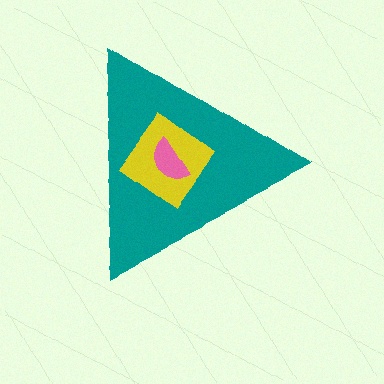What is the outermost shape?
The teal triangle.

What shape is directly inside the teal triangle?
The yellow diamond.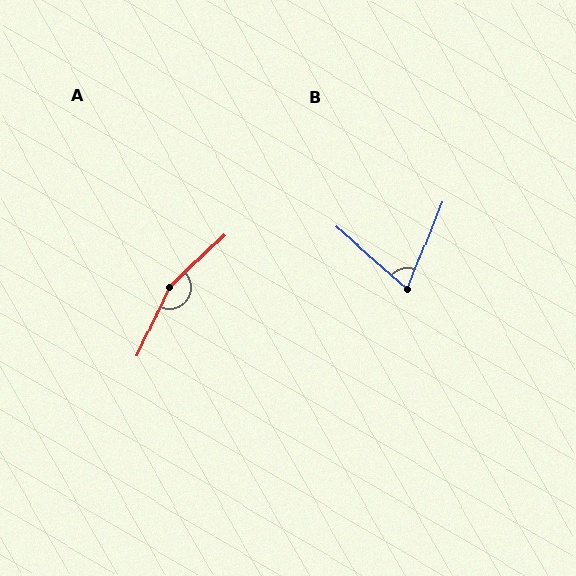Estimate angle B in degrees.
Approximately 70 degrees.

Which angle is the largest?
A, at approximately 158 degrees.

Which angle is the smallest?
B, at approximately 70 degrees.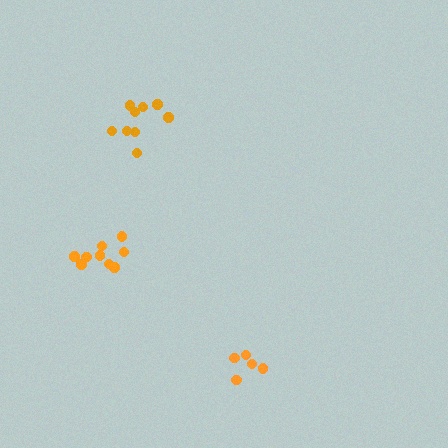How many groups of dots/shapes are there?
There are 3 groups.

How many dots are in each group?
Group 1: 9 dots, Group 2: 9 dots, Group 3: 5 dots (23 total).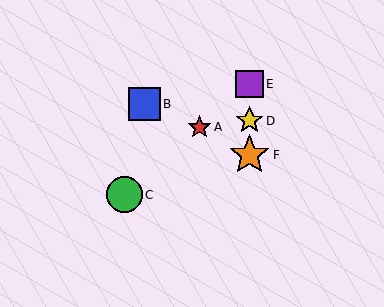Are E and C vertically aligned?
No, E is at x≈249 and C is at x≈124.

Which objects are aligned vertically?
Objects D, E, F are aligned vertically.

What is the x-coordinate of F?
Object F is at x≈249.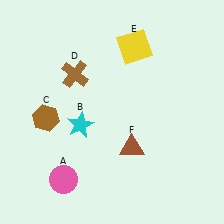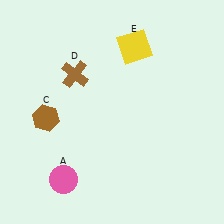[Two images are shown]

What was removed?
The cyan star (B), the brown triangle (F) were removed in Image 2.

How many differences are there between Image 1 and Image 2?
There are 2 differences between the two images.